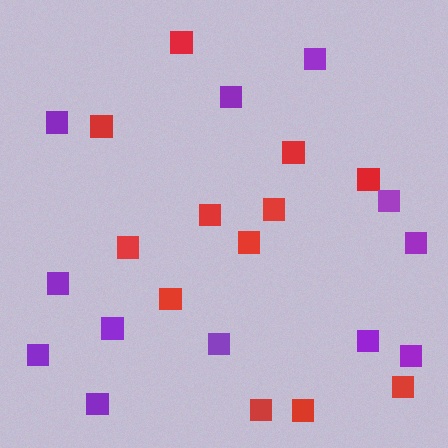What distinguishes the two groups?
There are 2 groups: one group of red squares (12) and one group of purple squares (12).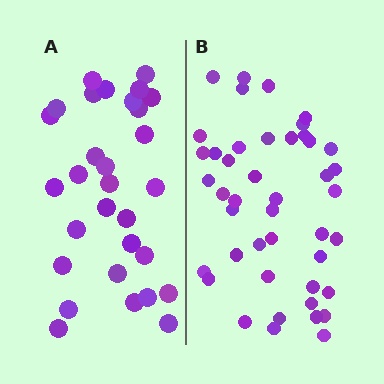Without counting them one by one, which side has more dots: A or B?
Region B (the right region) has more dots.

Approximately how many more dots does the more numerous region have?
Region B has approximately 15 more dots than region A.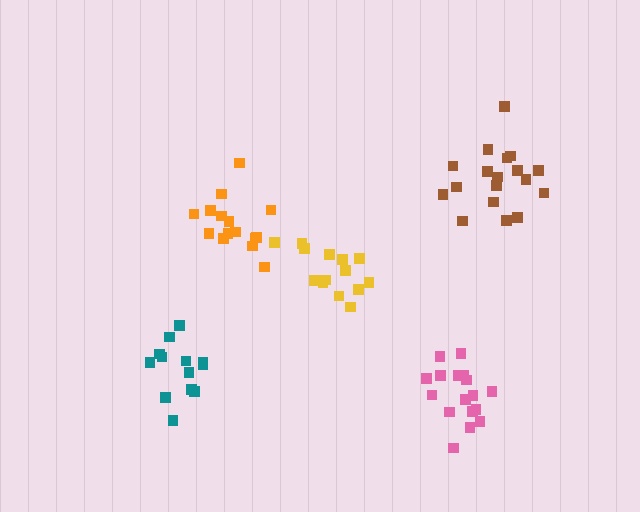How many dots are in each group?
Group 1: 15 dots, Group 2: 13 dots, Group 3: 18 dots, Group 4: 15 dots, Group 5: 17 dots (78 total).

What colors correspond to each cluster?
The clusters are colored: orange, teal, brown, yellow, pink.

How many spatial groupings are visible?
There are 5 spatial groupings.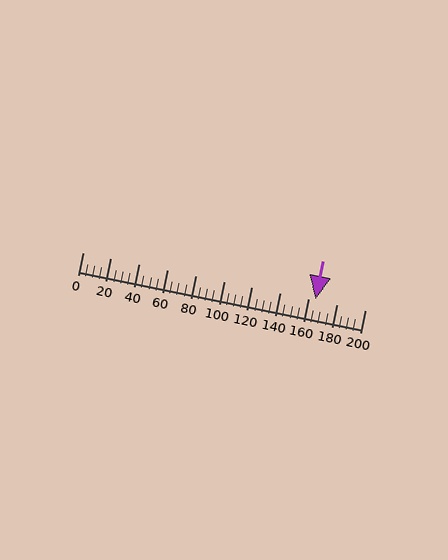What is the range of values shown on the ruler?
The ruler shows values from 0 to 200.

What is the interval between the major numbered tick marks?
The major tick marks are spaced 20 units apart.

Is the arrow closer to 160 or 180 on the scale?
The arrow is closer to 160.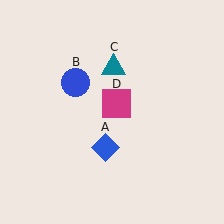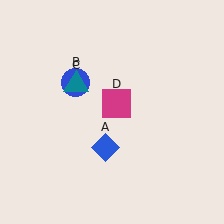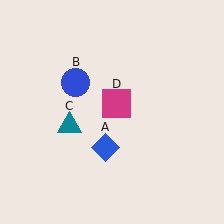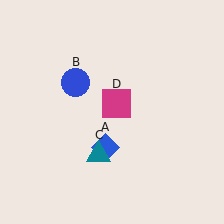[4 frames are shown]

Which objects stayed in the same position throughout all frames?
Blue diamond (object A) and blue circle (object B) and magenta square (object D) remained stationary.